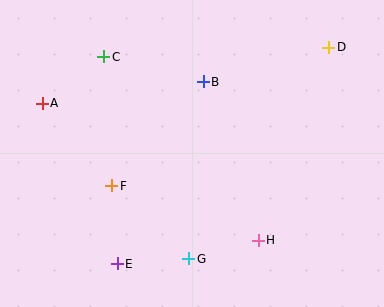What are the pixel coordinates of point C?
Point C is at (104, 57).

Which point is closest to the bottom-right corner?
Point H is closest to the bottom-right corner.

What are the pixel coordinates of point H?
Point H is at (258, 240).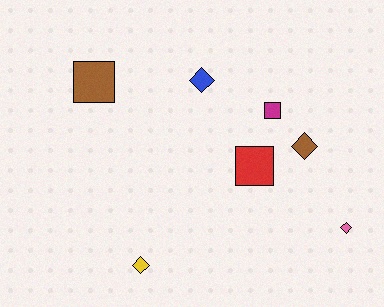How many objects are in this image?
There are 7 objects.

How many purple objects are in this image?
There are no purple objects.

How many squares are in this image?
There are 3 squares.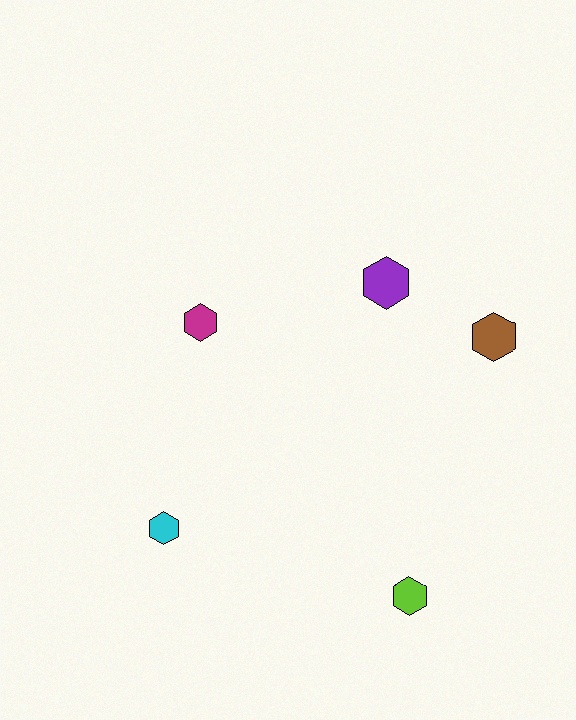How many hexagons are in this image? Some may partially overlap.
There are 5 hexagons.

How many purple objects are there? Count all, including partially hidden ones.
There is 1 purple object.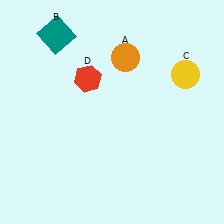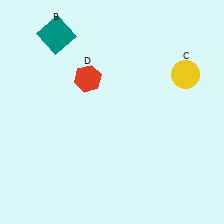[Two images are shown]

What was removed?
The orange circle (A) was removed in Image 2.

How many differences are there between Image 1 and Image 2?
There is 1 difference between the two images.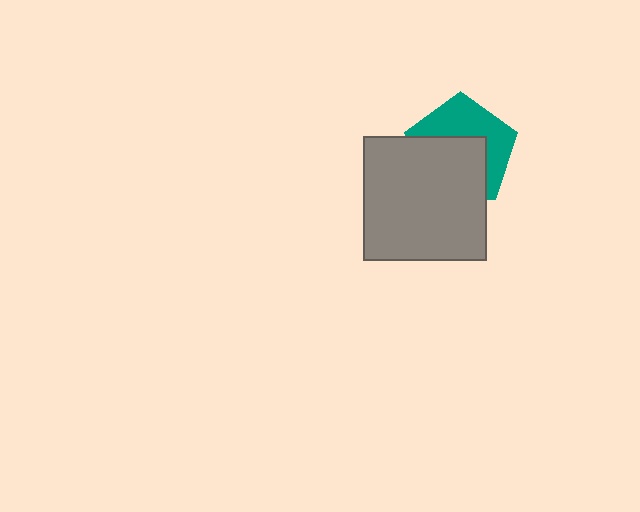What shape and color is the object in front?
The object in front is a gray square.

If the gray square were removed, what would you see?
You would see the complete teal pentagon.